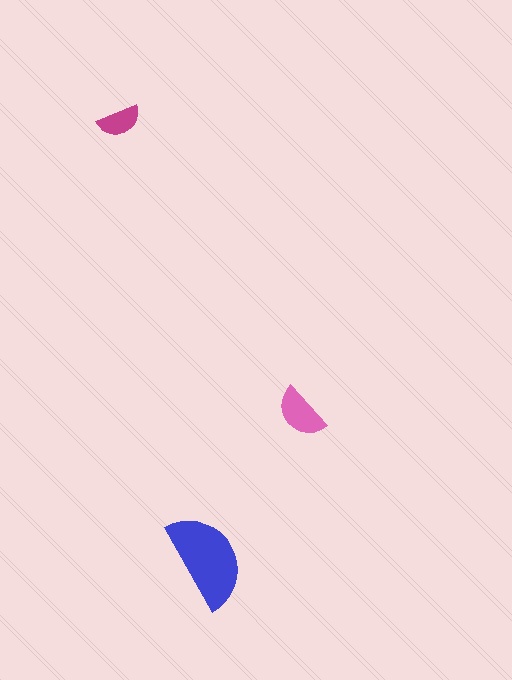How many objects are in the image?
There are 3 objects in the image.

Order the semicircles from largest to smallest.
the blue one, the pink one, the magenta one.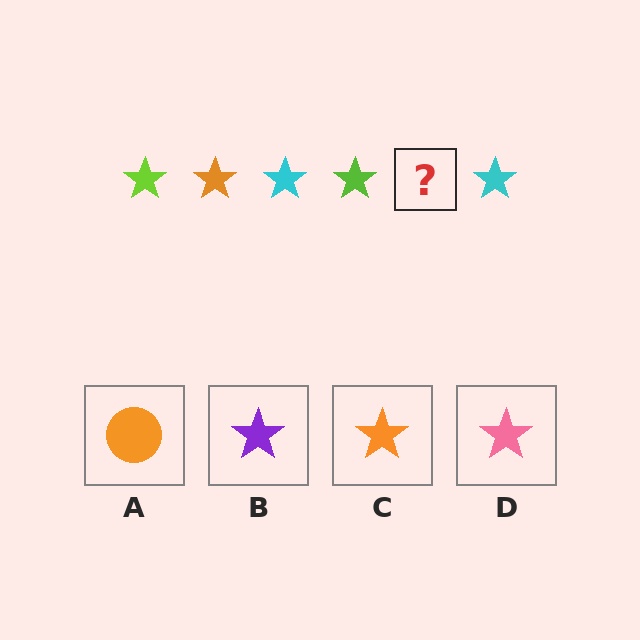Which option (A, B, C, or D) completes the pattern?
C.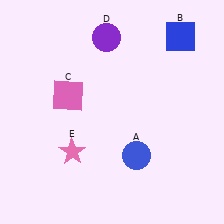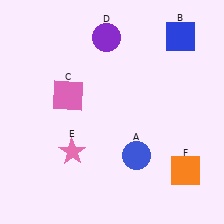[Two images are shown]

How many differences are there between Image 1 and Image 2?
There is 1 difference between the two images.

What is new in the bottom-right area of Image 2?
An orange square (F) was added in the bottom-right area of Image 2.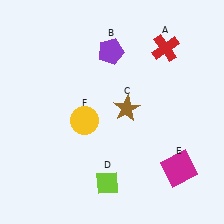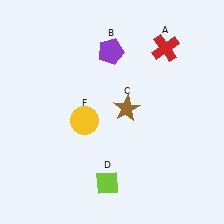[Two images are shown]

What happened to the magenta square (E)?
The magenta square (E) was removed in Image 2. It was in the bottom-right area of Image 1.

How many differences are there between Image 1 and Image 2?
There is 1 difference between the two images.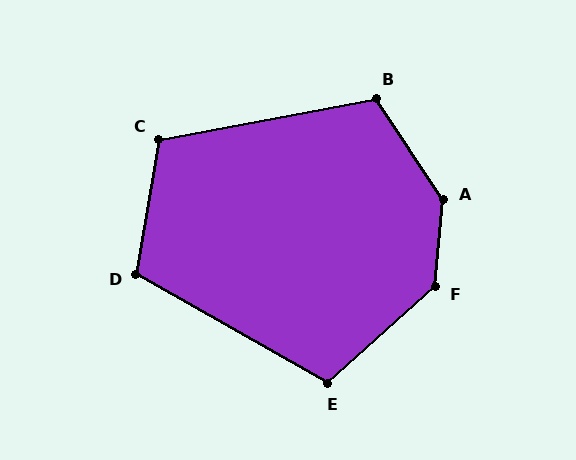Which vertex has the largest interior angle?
A, at approximately 141 degrees.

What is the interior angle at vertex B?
Approximately 113 degrees (obtuse).